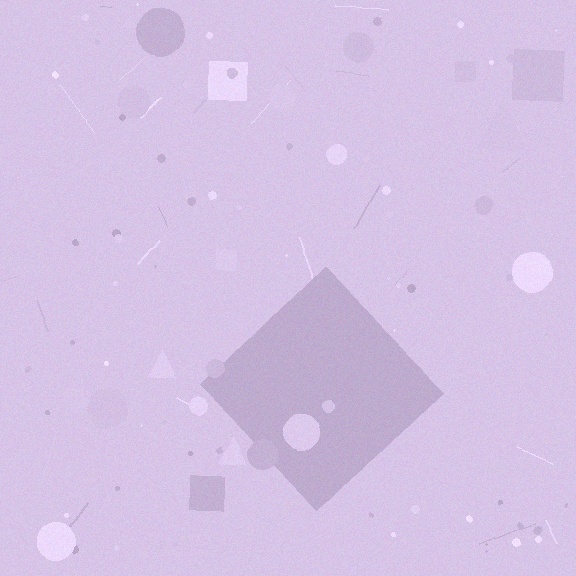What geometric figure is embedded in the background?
A diamond is embedded in the background.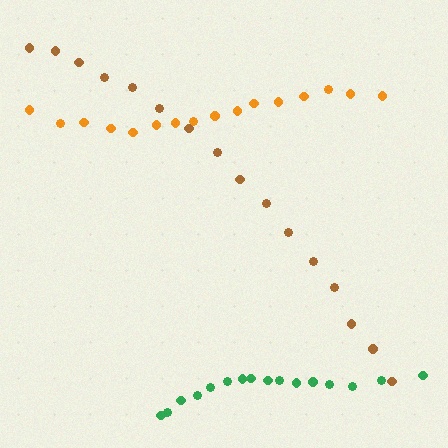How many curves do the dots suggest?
There are 3 distinct paths.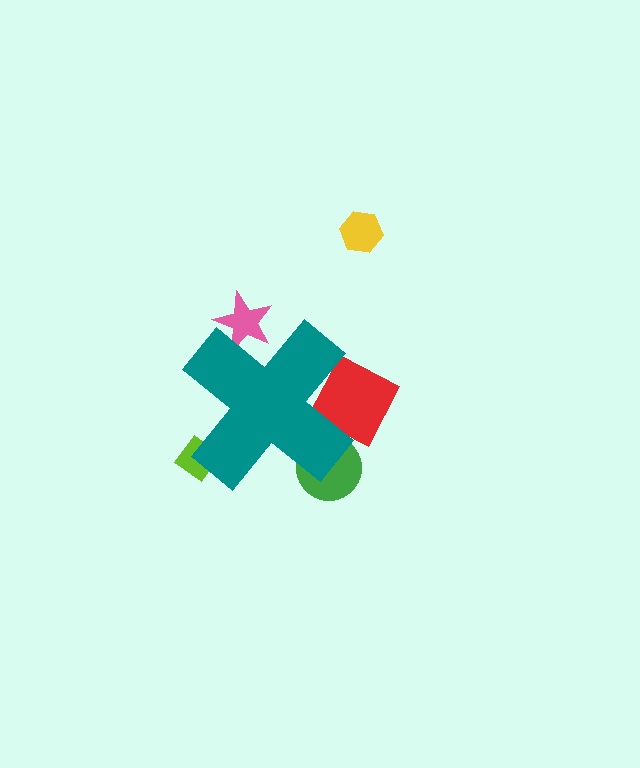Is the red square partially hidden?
Yes, the red square is partially hidden behind the teal cross.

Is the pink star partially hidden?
Yes, the pink star is partially hidden behind the teal cross.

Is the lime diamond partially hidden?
Yes, the lime diamond is partially hidden behind the teal cross.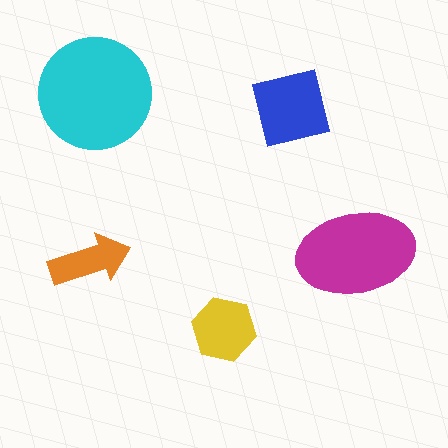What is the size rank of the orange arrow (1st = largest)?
5th.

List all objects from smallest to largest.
The orange arrow, the yellow hexagon, the blue square, the magenta ellipse, the cyan circle.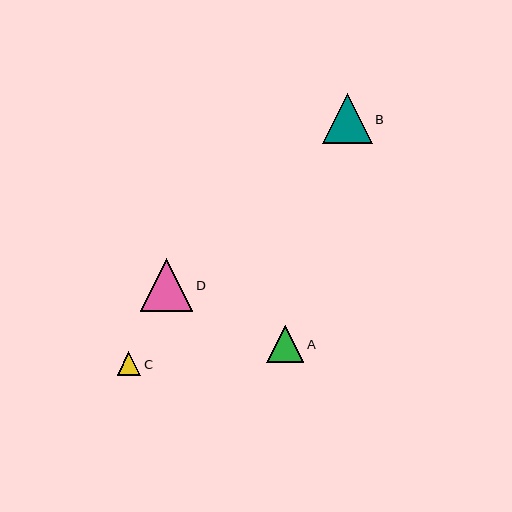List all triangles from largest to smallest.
From largest to smallest: D, B, A, C.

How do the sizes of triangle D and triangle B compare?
Triangle D and triangle B are approximately the same size.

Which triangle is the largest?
Triangle D is the largest with a size of approximately 53 pixels.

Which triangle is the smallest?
Triangle C is the smallest with a size of approximately 24 pixels.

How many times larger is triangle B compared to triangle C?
Triangle B is approximately 2.1 times the size of triangle C.